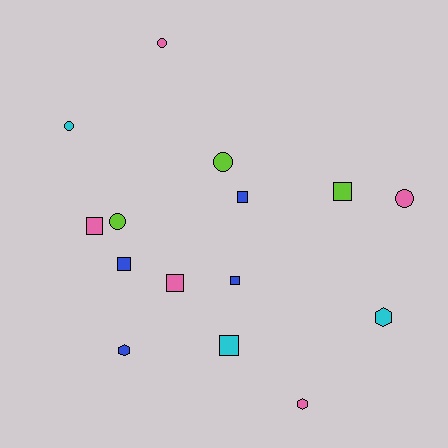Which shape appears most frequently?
Square, with 7 objects.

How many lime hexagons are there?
There are no lime hexagons.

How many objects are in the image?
There are 15 objects.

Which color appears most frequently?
Pink, with 5 objects.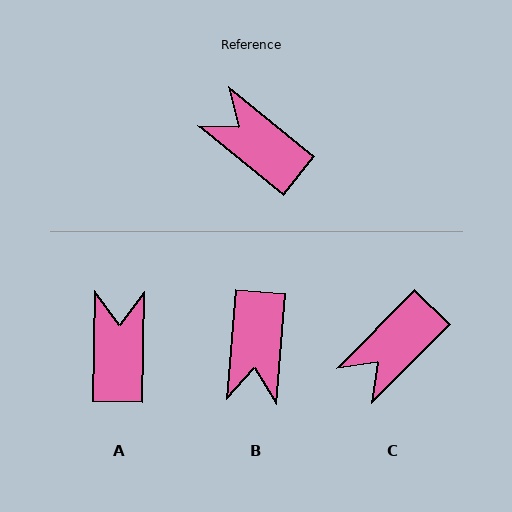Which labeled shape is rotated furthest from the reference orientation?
B, about 124 degrees away.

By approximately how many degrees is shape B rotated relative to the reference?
Approximately 124 degrees counter-clockwise.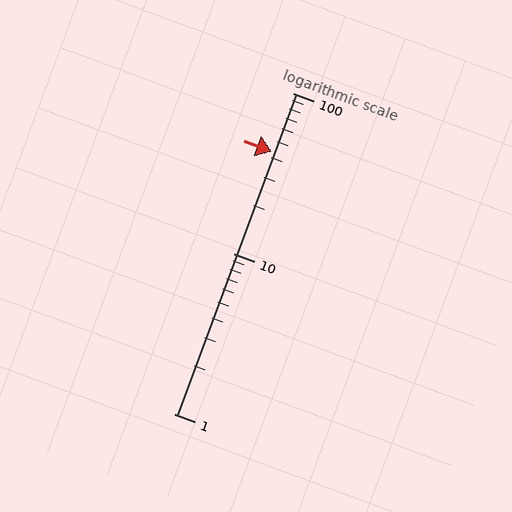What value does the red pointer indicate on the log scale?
The pointer indicates approximately 43.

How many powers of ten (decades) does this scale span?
The scale spans 2 decades, from 1 to 100.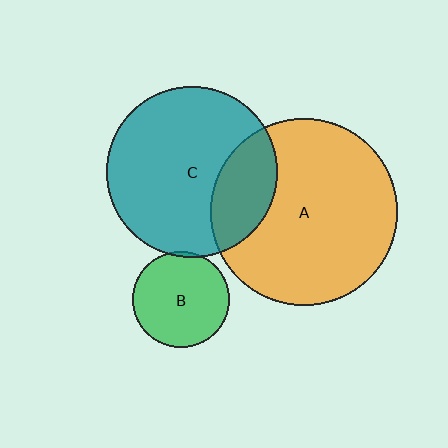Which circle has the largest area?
Circle A (orange).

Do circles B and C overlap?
Yes.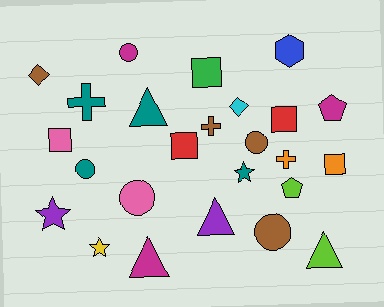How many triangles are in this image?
There are 4 triangles.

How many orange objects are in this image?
There are 2 orange objects.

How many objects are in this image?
There are 25 objects.